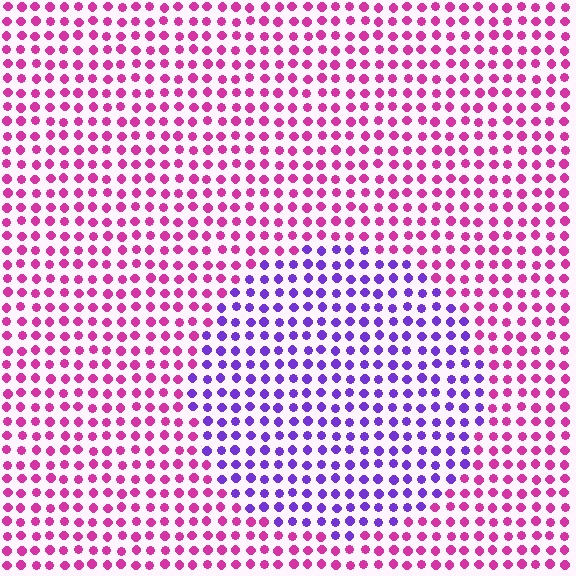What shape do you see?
I see a circle.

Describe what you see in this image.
The image is filled with small magenta elements in a uniform arrangement. A circle-shaped region is visible where the elements are tinted to a slightly different hue, forming a subtle color boundary.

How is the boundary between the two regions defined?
The boundary is defined purely by a slight shift in hue (about 54 degrees). Spacing, size, and orientation are identical on both sides.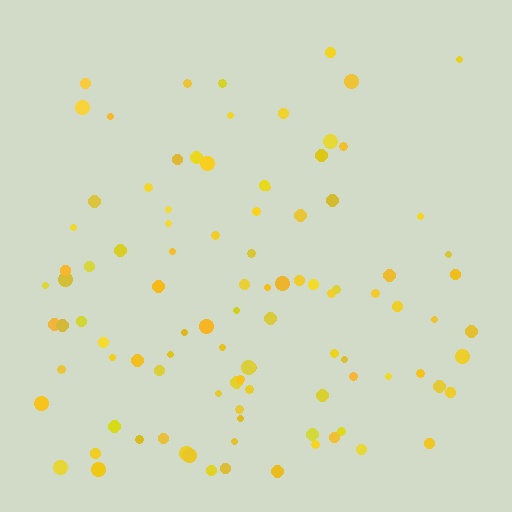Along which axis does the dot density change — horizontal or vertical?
Vertical.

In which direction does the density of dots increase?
From top to bottom, with the bottom side densest.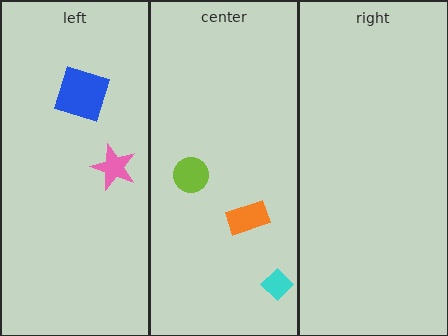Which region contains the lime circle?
The center region.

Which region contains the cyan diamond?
The center region.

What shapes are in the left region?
The blue square, the pink star.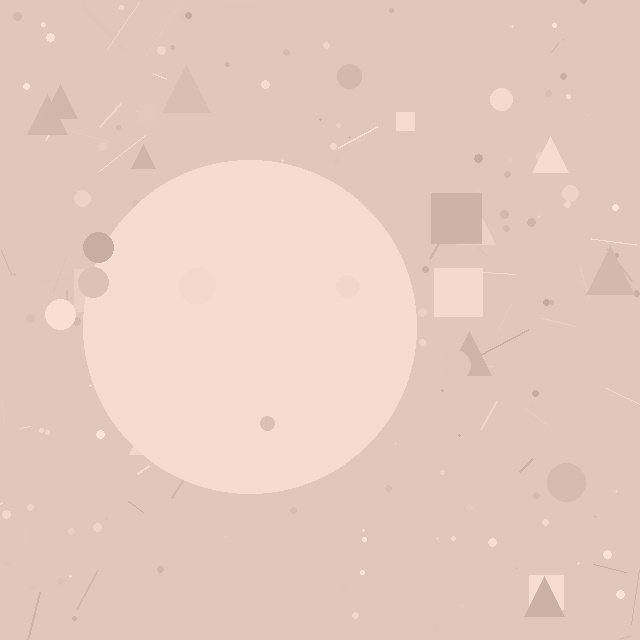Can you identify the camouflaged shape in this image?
The camouflaged shape is a circle.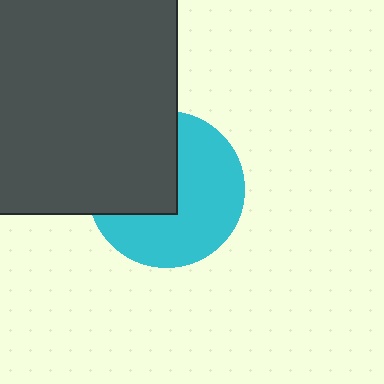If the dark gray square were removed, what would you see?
You would see the complete cyan circle.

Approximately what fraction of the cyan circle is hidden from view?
Roughly 41% of the cyan circle is hidden behind the dark gray square.